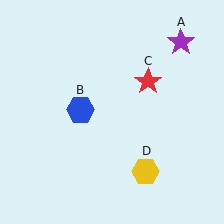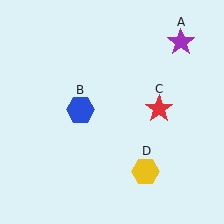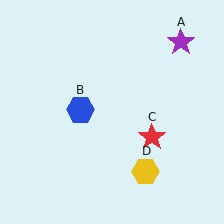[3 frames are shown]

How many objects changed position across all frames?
1 object changed position: red star (object C).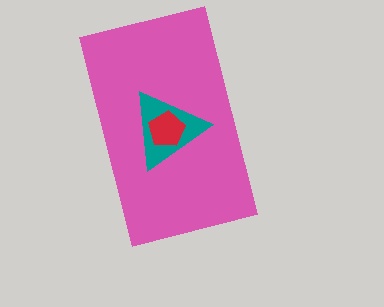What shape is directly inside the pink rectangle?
The teal triangle.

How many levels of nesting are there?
3.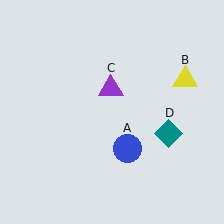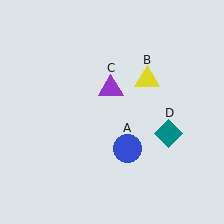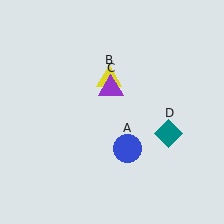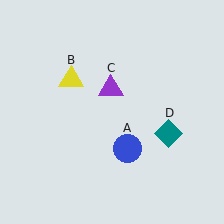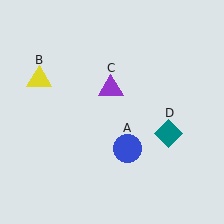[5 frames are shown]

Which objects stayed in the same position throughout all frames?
Blue circle (object A) and purple triangle (object C) and teal diamond (object D) remained stationary.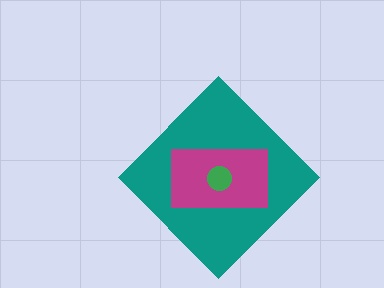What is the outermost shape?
The teal diamond.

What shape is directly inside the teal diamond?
The magenta rectangle.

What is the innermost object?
The green circle.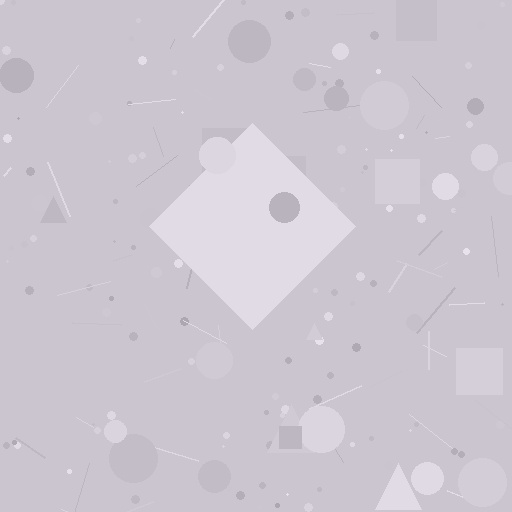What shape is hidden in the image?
A diamond is hidden in the image.